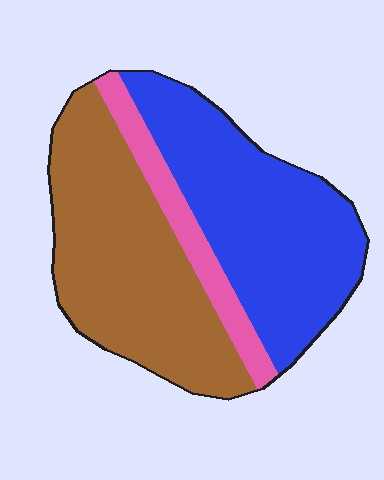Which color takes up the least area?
Pink, at roughly 10%.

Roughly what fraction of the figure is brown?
Brown covers 44% of the figure.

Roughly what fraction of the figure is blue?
Blue covers 43% of the figure.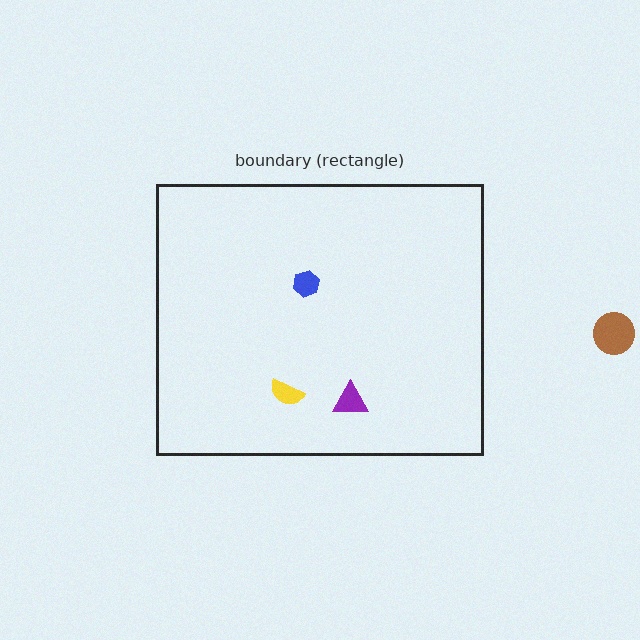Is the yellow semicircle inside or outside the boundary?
Inside.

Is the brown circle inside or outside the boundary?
Outside.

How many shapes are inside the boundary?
3 inside, 1 outside.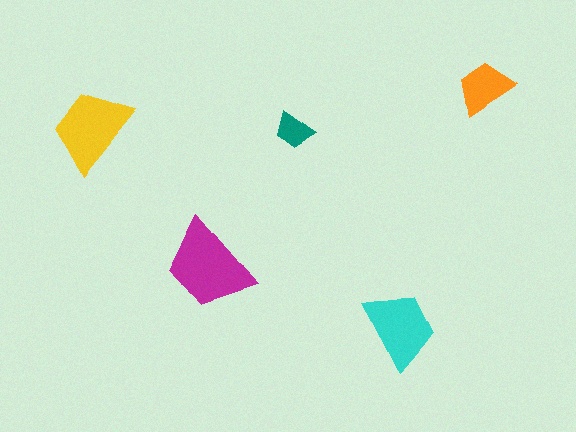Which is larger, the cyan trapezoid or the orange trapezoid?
The cyan one.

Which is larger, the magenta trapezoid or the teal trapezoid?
The magenta one.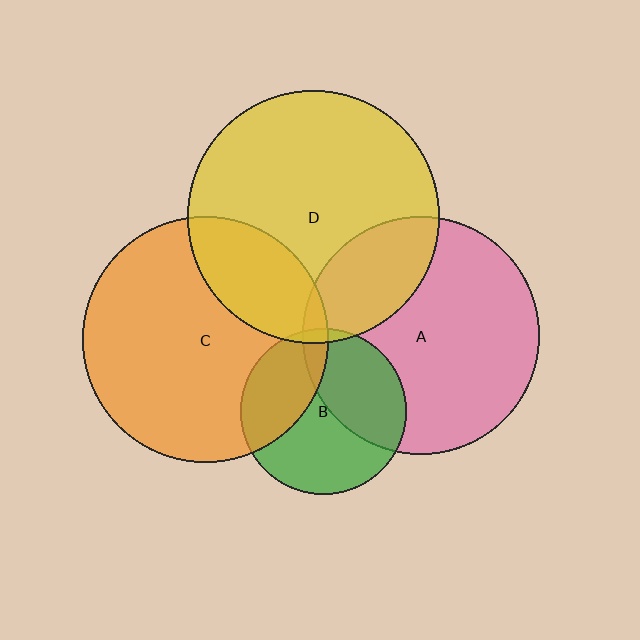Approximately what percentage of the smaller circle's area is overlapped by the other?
Approximately 5%.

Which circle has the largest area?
Circle D (yellow).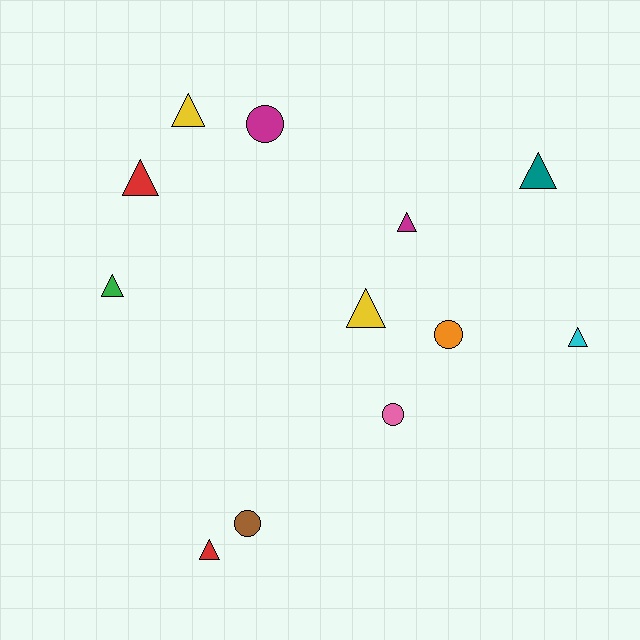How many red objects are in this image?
There are 2 red objects.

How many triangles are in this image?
There are 8 triangles.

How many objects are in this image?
There are 12 objects.